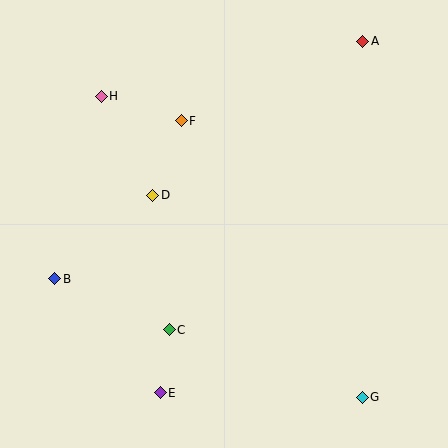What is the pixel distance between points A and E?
The distance between A and E is 406 pixels.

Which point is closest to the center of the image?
Point D at (153, 195) is closest to the center.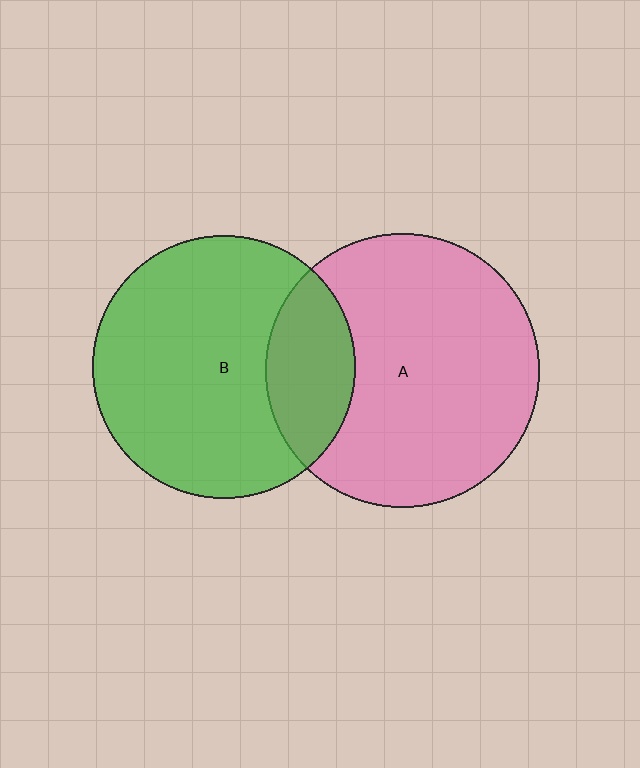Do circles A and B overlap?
Yes.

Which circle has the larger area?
Circle A (pink).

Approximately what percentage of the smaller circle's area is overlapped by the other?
Approximately 25%.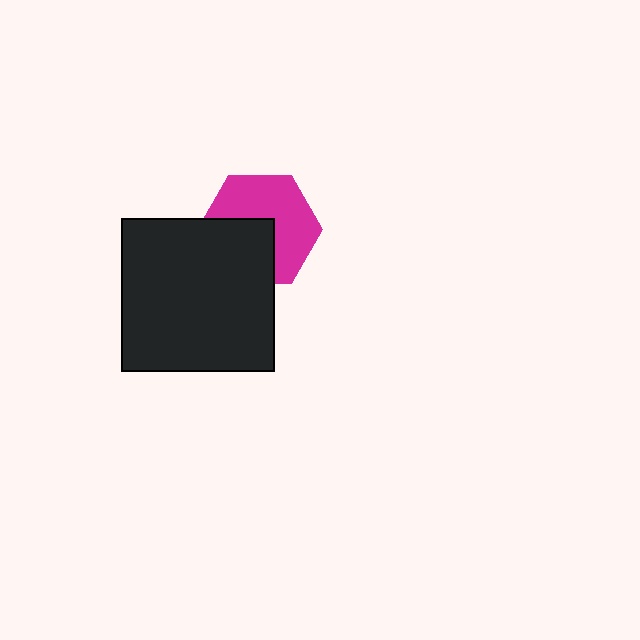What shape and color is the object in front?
The object in front is a black square.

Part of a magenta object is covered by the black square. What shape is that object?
It is a hexagon.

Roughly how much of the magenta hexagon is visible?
About half of it is visible (roughly 58%).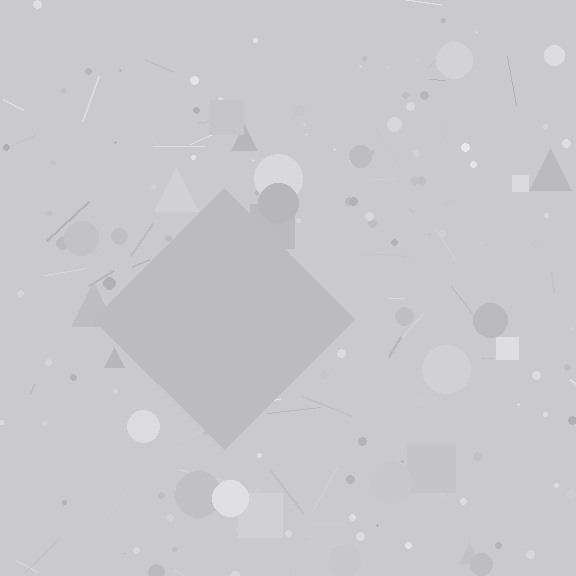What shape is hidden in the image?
A diamond is hidden in the image.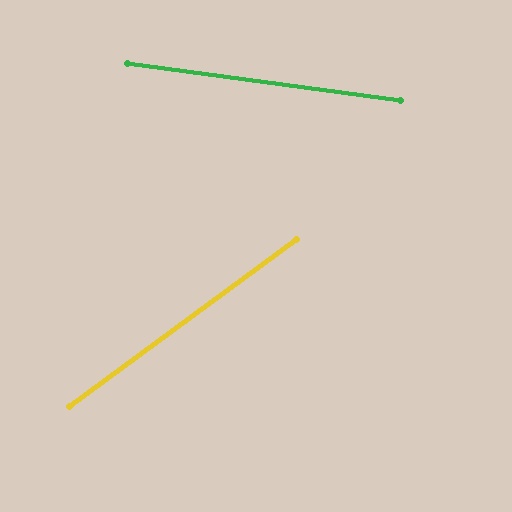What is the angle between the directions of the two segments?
Approximately 44 degrees.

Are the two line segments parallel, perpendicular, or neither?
Neither parallel nor perpendicular — they differ by about 44°.